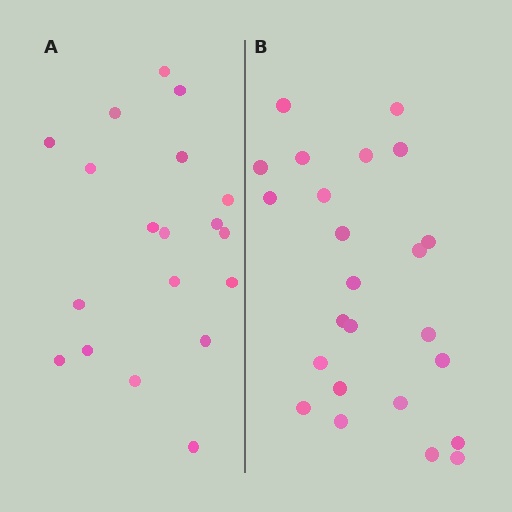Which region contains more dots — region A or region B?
Region B (the right region) has more dots.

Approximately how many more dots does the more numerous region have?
Region B has about 5 more dots than region A.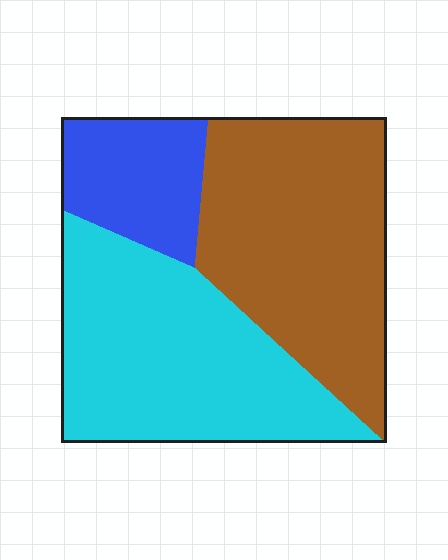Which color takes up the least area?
Blue, at roughly 15%.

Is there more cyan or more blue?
Cyan.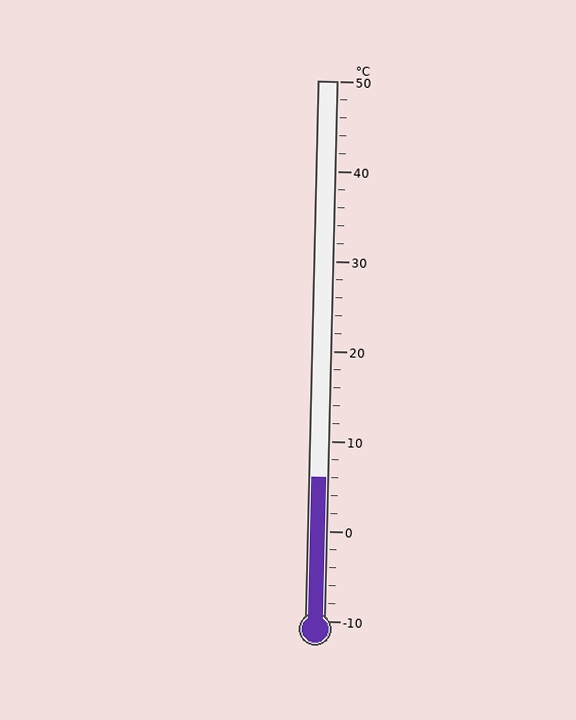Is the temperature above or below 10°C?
The temperature is below 10°C.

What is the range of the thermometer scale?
The thermometer scale ranges from -10°C to 50°C.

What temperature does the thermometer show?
The thermometer shows approximately 6°C.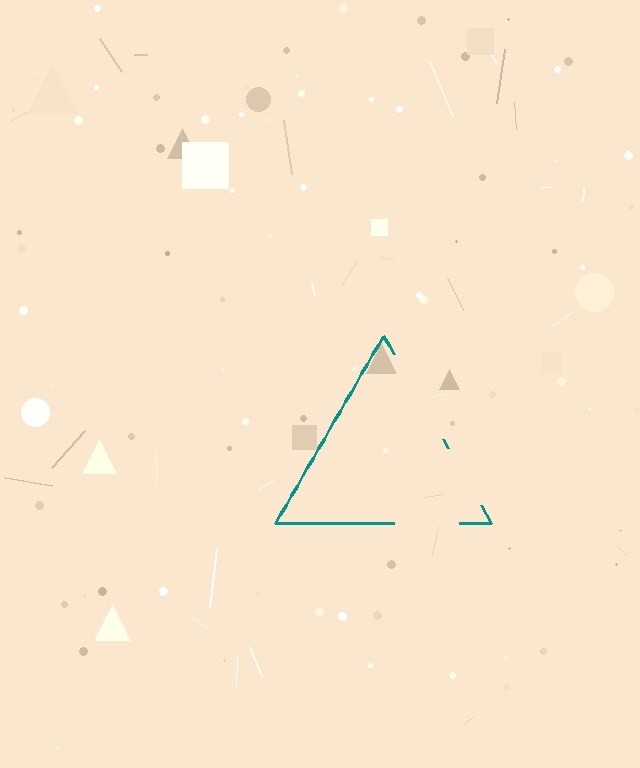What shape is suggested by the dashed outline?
The dashed outline suggests a triangle.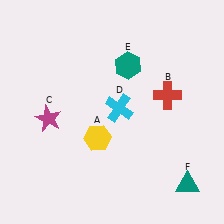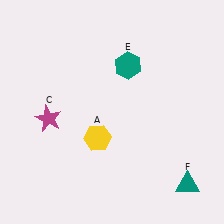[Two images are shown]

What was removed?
The cyan cross (D), the red cross (B) were removed in Image 2.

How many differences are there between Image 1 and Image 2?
There are 2 differences between the two images.